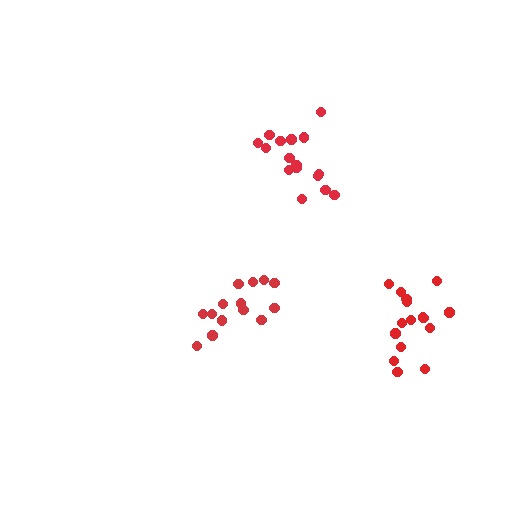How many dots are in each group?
Group 1: 14 dots, Group 2: 16 dots, Group 3: 16 dots (46 total).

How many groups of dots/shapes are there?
There are 3 groups.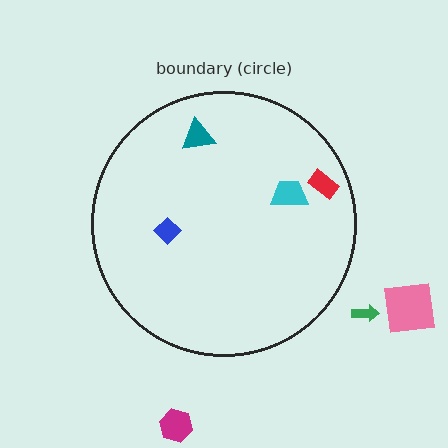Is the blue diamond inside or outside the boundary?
Inside.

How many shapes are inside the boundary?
4 inside, 3 outside.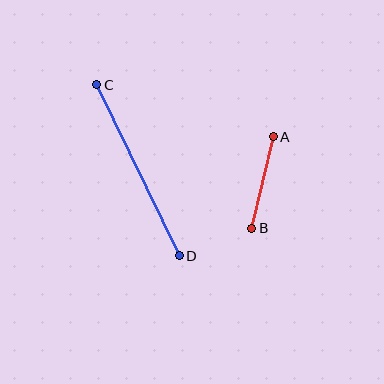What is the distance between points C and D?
The distance is approximately 190 pixels.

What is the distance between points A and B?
The distance is approximately 94 pixels.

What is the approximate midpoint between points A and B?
The midpoint is at approximately (263, 182) pixels.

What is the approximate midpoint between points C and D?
The midpoint is at approximately (138, 170) pixels.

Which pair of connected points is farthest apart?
Points C and D are farthest apart.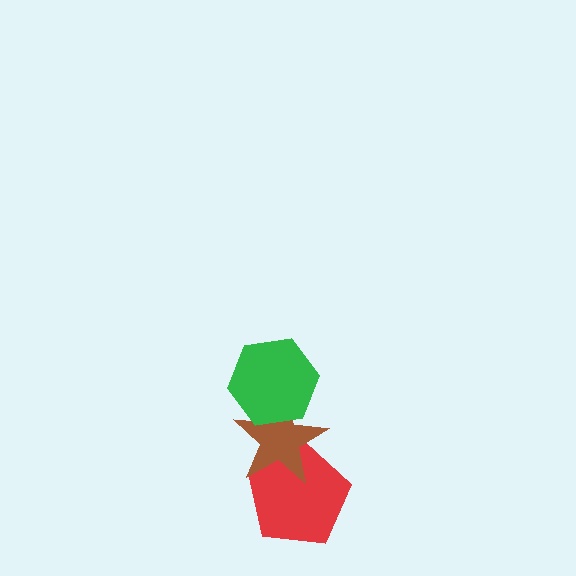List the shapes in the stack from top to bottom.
From top to bottom: the green hexagon, the brown star, the red pentagon.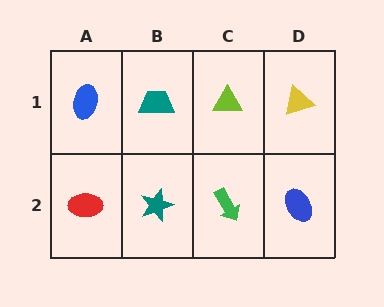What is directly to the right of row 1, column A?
A teal trapezoid.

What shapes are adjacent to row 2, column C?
A lime triangle (row 1, column C), a teal star (row 2, column B), a blue ellipse (row 2, column D).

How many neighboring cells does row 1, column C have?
3.